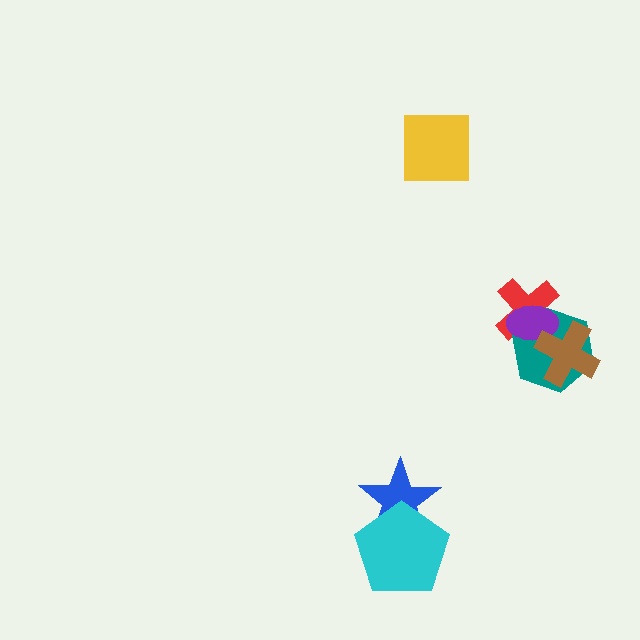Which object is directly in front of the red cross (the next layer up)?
The teal hexagon is directly in front of the red cross.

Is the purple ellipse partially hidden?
Yes, it is partially covered by another shape.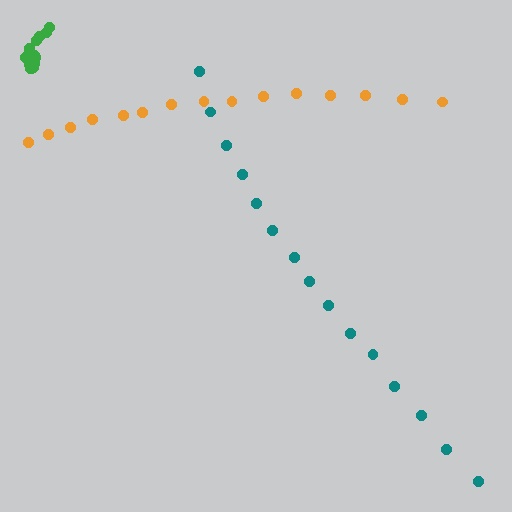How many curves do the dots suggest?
There are 3 distinct paths.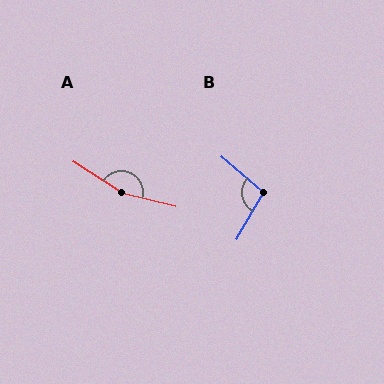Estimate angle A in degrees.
Approximately 161 degrees.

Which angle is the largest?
A, at approximately 161 degrees.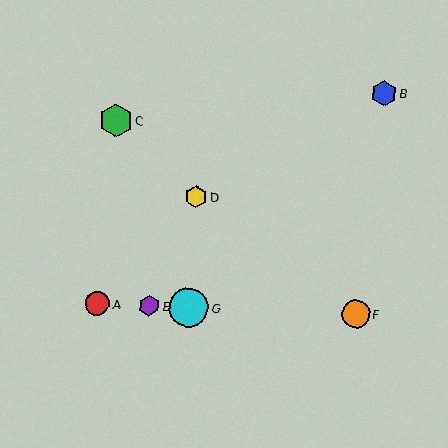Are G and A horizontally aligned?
Yes, both are at y≈307.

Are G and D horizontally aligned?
No, G is at y≈307 and D is at y≈197.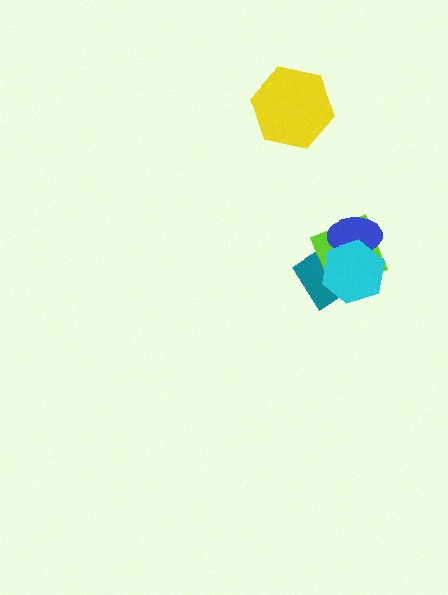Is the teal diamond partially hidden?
Yes, it is partially covered by another shape.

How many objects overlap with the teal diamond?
3 objects overlap with the teal diamond.